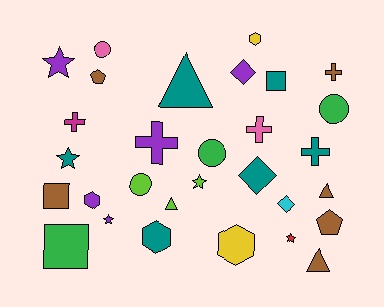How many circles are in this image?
There are 4 circles.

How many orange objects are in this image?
There are no orange objects.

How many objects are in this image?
There are 30 objects.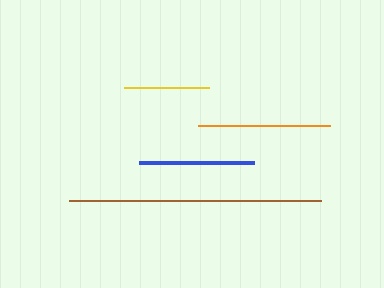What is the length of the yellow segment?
The yellow segment is approximately 85 pixels long.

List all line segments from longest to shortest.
From longest to shortest: brown, orange, blue, yellow.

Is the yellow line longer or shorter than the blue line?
The blue line is longer than the yellow line.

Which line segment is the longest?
The brown line is the longest at approximately 252 pixels.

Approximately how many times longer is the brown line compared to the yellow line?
The brown line is approximately 3.0 times the length of the yellow line.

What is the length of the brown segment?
The brown segment is approximately 252 pixels long.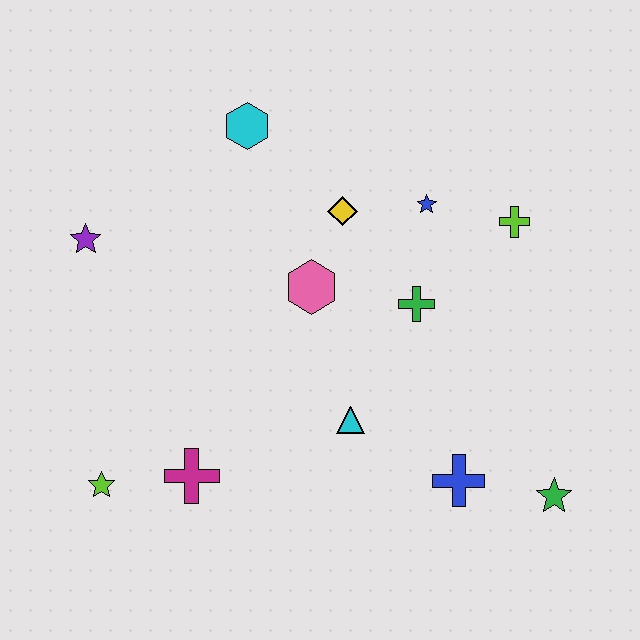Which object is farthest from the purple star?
The green star is farthest from the purple star.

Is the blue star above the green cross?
Yes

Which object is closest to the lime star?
The magenta cross is closest to the lime star.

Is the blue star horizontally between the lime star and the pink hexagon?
No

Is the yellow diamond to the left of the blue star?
Yes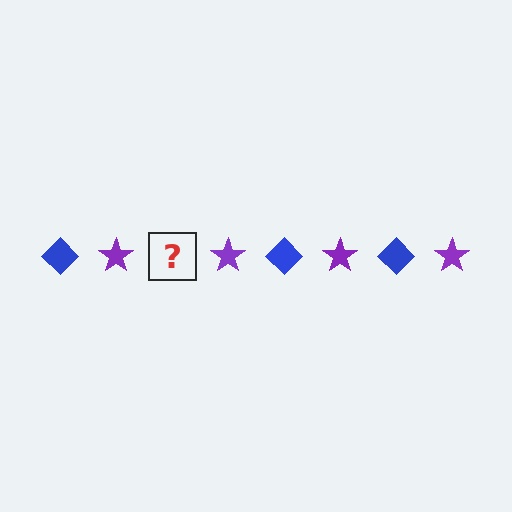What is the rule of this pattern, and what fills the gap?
The rule is that the pattern alternates between blue diamond and purple star. The gap should be filled with a blue diamond.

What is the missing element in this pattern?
The missing element is a blue diamond.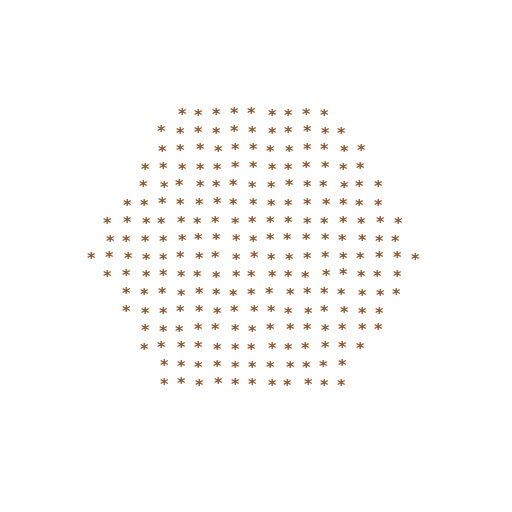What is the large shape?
The large shape is a hexagon.